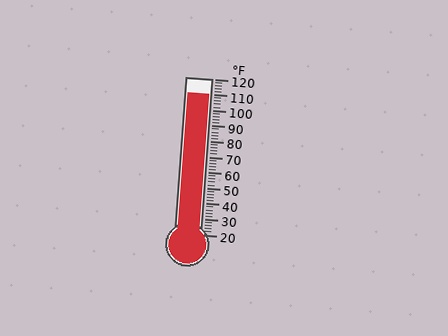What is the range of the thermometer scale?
The thermometer scale ranges from 20°F to 120°F.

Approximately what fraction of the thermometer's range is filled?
The thermometer is filled to approximately 90% of its range.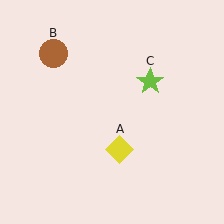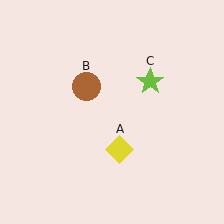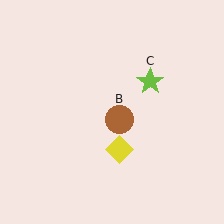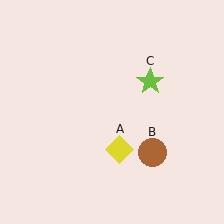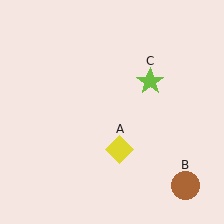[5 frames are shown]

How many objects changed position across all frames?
1 object changed position: brown circle (object B).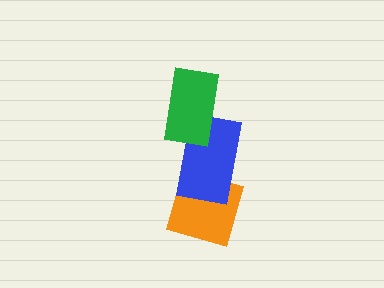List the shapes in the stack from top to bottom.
From top to bottom: the green rectangle, the blue rectangle, the orange diamond.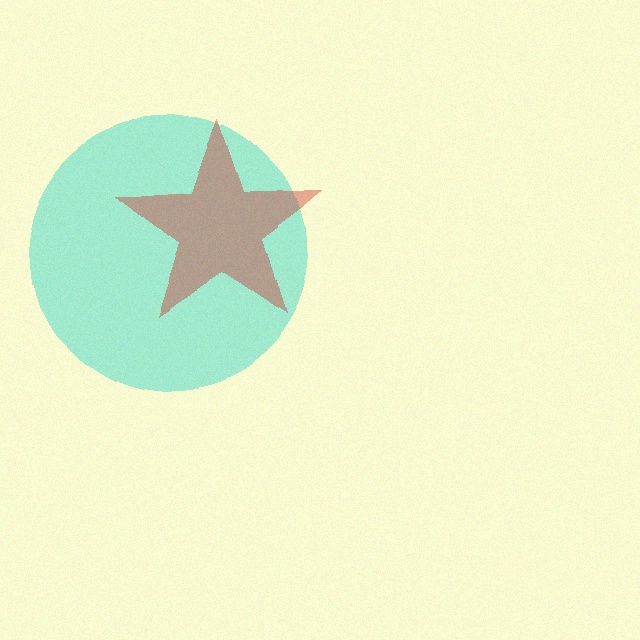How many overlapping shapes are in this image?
There are 2 overlapping shapes in the image.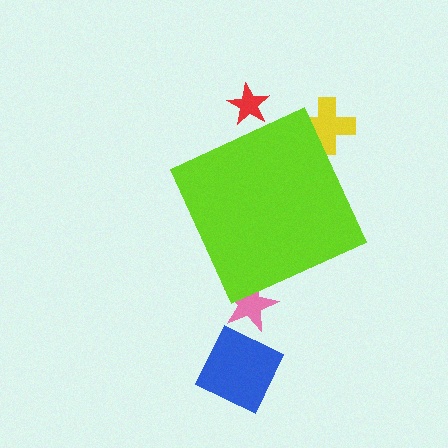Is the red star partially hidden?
Yes, the red star is partially hidden behind the lime diamond.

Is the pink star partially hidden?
Yes, the pink star is partially hidden behind the lime diamond.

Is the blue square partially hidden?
No, the blue square is fully visible.